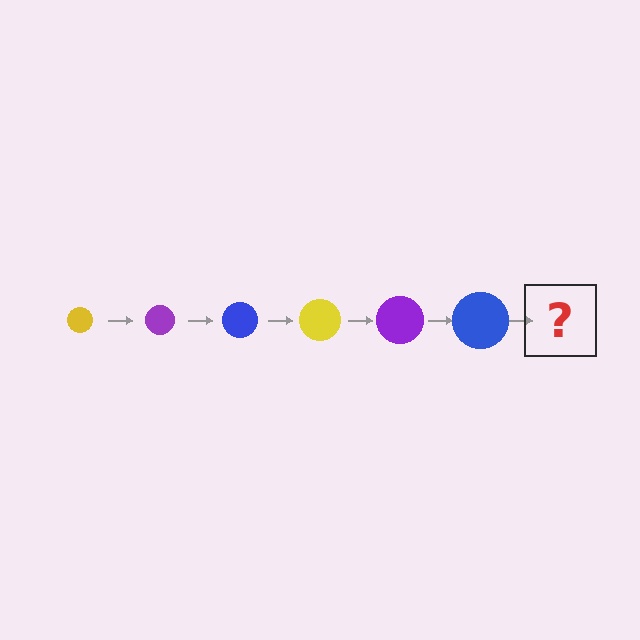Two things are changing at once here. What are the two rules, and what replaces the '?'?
The two rules are that the circle grows larger each step and the color cycles through yellow, purple, and blue. The '?' should be a yellow circle, larger than the previous one.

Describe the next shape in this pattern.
It should be a yellow circle, larger than the previous one.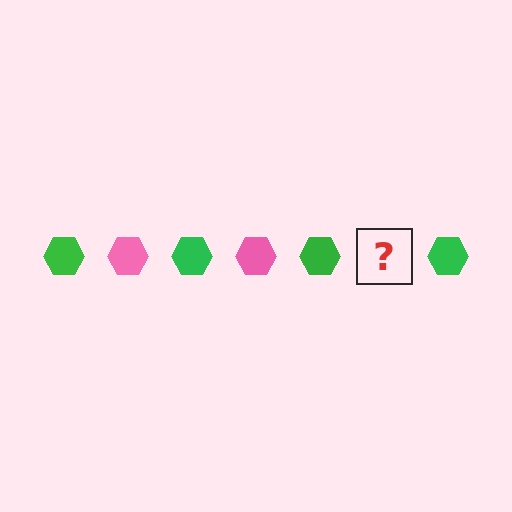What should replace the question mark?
The question mark should be replaced with a pink hexagon.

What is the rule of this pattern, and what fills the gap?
The rule is that the pattern cycles through green, pink hexagons. The gap should be filled with a pink hexagon.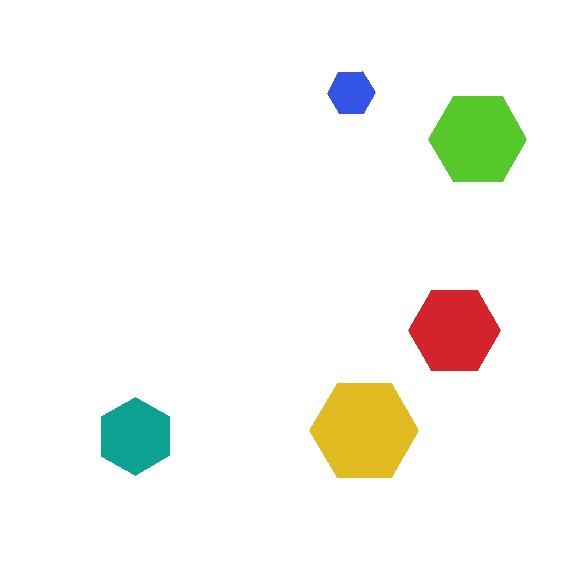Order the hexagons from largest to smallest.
the yellow one, the lime one, the red one, the teal one, the blue one.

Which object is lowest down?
The teal hexagon is bottommost.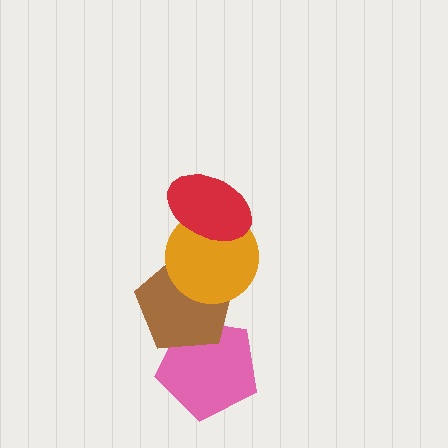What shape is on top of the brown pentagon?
The orange circle is on top of the brown pentagon.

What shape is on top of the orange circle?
The red ellipse is on top of the orange circle.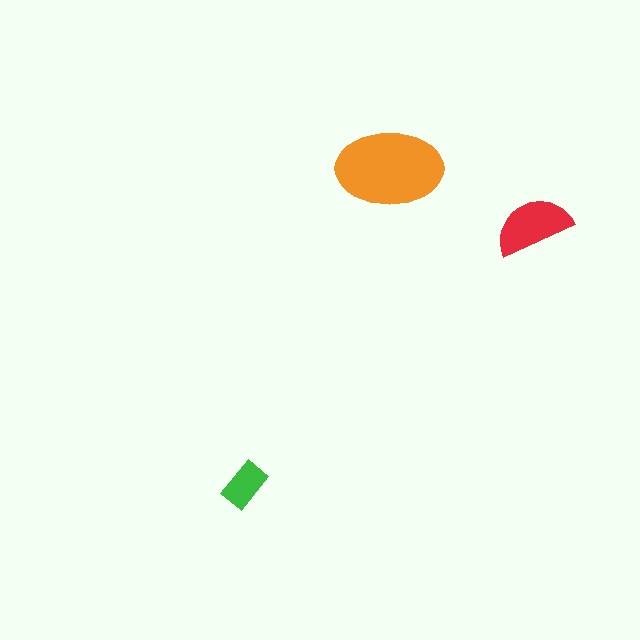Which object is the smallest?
The green rectangle.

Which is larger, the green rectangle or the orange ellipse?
The orange ellipse.